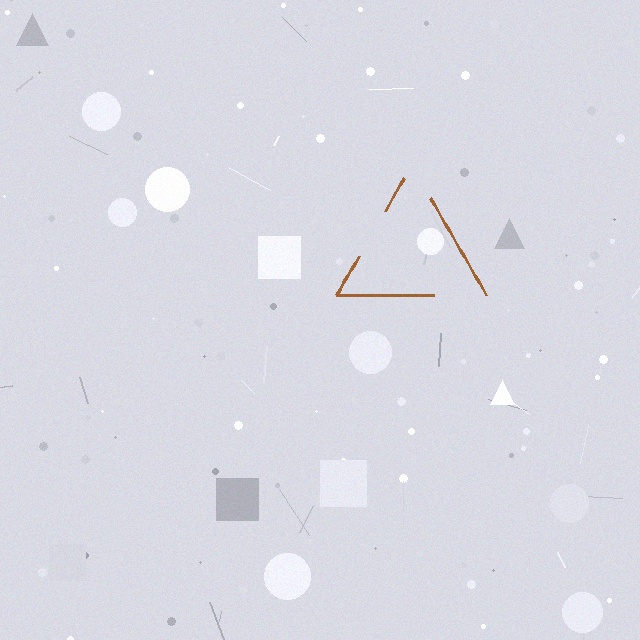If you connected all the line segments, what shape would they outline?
They would outline a triangle.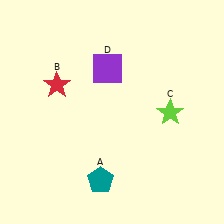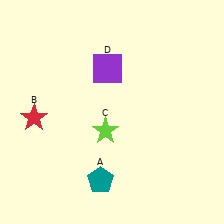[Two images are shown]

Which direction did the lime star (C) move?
The lime star (C) moved left.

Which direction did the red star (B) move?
The red star (B) moved down.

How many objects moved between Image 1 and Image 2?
2 objects moved between the two images.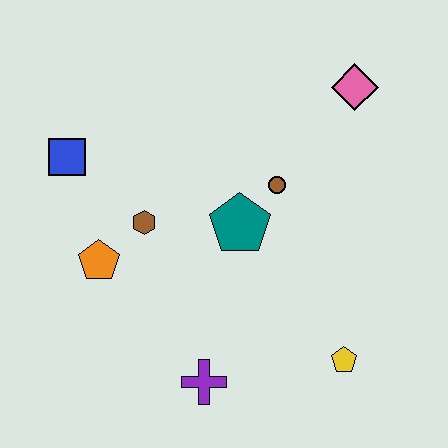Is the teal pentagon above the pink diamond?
No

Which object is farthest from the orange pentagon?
The pink diamond is farthest from the orange pentagon.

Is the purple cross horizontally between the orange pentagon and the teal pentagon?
Yes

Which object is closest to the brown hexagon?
The orange pentagon is closest to the brown hexagon.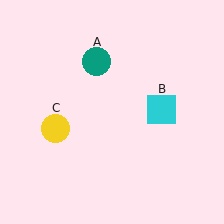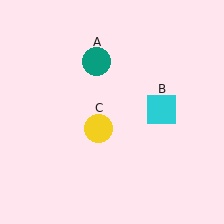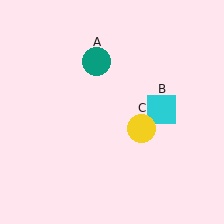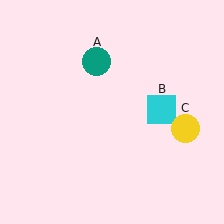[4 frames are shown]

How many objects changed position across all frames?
1 object changed position: yellow circle (object C).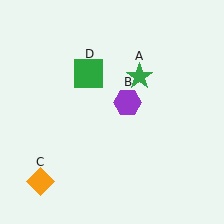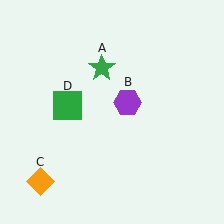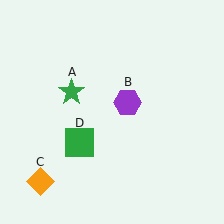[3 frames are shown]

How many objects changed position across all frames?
2 objects changed position: green star (object A), green square (object D).